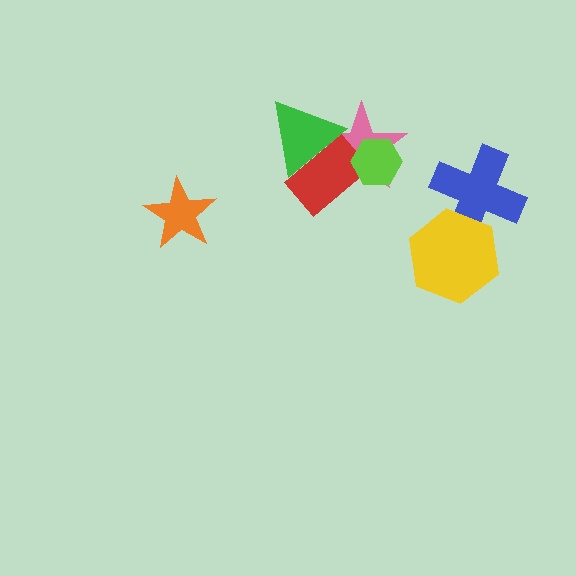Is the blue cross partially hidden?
Yes, it is partially covered by another shape.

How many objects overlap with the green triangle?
2 objects overlap with the green triangle.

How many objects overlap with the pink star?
3 objects overlap with the pink star.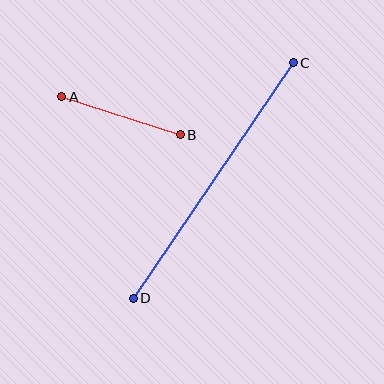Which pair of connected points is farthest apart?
Points C and D are farthest apart.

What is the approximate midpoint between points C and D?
The midpoint is at approximately (213, 181) pixels.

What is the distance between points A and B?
The distance is approximately 124 pixels.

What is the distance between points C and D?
The distance is approximately 285 pixels.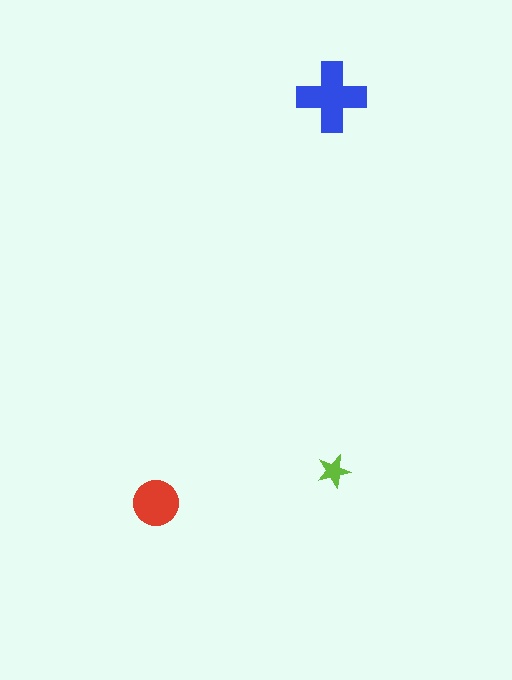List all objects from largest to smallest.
The blue cross, the red circle, the lime star.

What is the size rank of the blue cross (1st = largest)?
1st.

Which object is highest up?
The blue cross is topmost.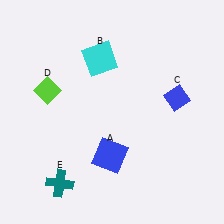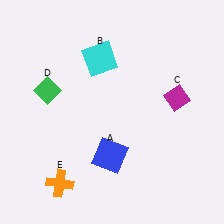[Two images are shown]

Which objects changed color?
C changed from blue to magenta. D changed from lime to green. E changed from teal to orange.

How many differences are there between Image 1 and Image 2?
There are 3 differences between the two images.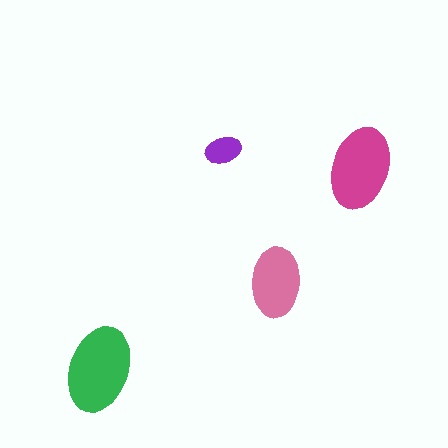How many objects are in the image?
There are 4 objects in the image.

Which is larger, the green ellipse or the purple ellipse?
The green one.